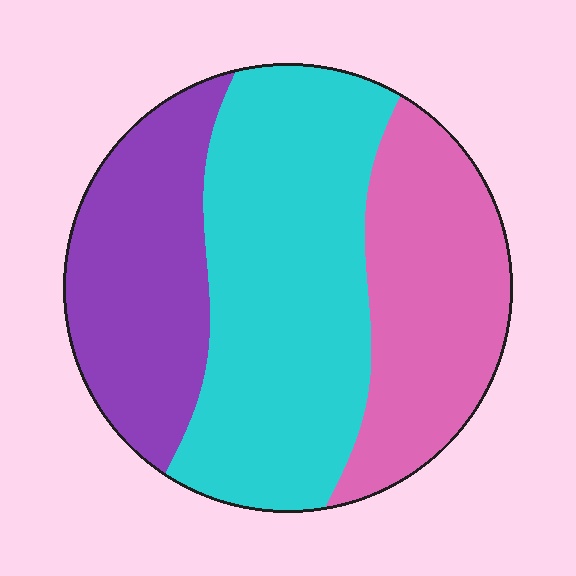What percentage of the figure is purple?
Purple covers around 25% of the figure.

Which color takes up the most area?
Cyan, at roughly 45%.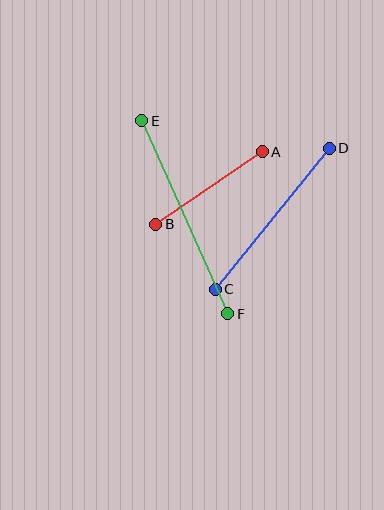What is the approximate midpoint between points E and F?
The midpoint is at approximately (185, 217) pixels.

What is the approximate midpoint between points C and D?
The midpoint is at approximately (272, 219) pixels.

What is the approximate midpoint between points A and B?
The midpoint is at approximately (209, 188) pixels.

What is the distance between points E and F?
The distance is approximately 211 pixels.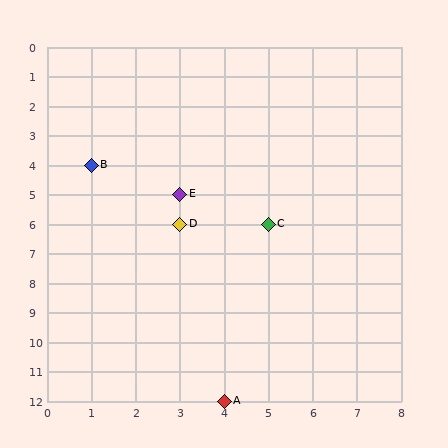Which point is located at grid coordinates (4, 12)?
Point A is at (4, 12).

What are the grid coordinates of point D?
Point D is at grid coordinates (3, 6).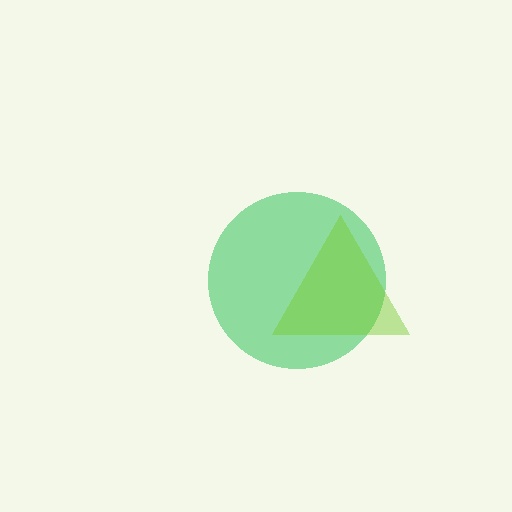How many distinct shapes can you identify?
There are 2 distinct shapes: a green circle, a lime triangle.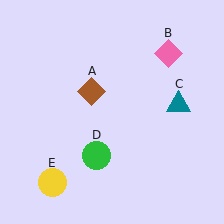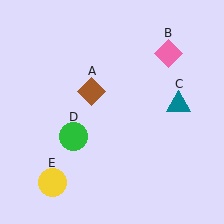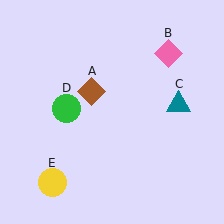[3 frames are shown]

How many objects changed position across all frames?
1 object changed position: green circle (object D).